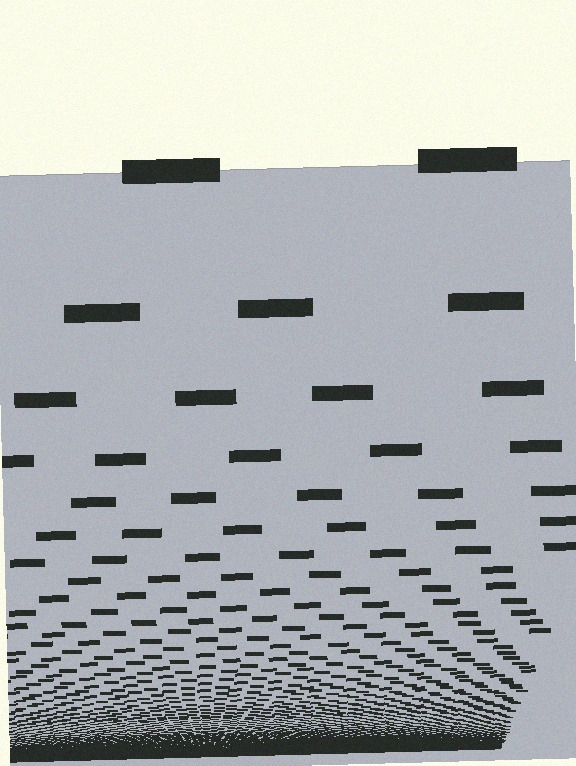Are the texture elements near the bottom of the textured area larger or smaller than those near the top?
Smaller. The gradient is inverted — elements near the bottom are smaller and denser.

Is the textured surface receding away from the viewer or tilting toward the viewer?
The surface appears to tilt toward the viewer. Texture elements get larger and sparser toward the top.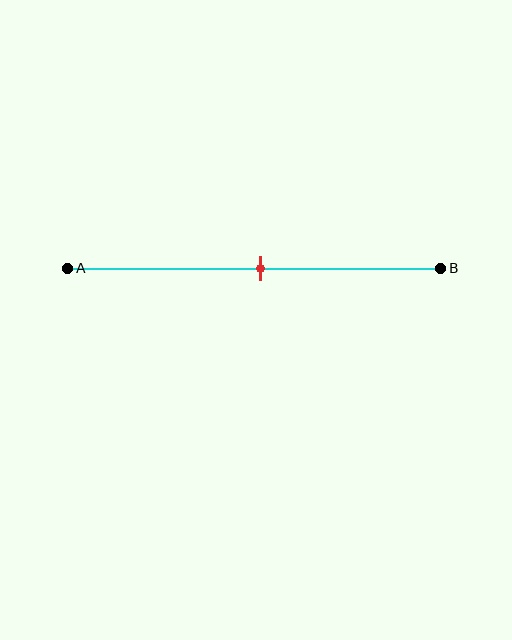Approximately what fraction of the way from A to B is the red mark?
The red mark is approximately 50% of the way from A to B.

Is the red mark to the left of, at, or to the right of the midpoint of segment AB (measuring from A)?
The red mark is approximately at the midpoint of segment AB.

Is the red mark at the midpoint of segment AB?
Yes, the mark is approximately at the midpoint.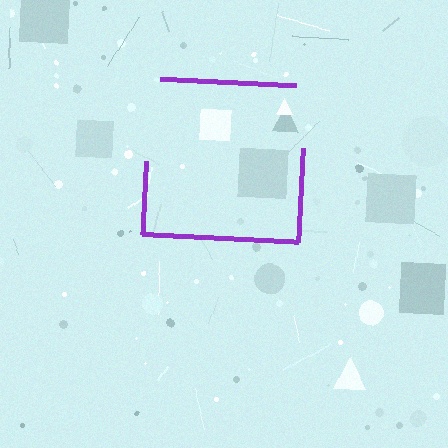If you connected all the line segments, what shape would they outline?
They would outline a square.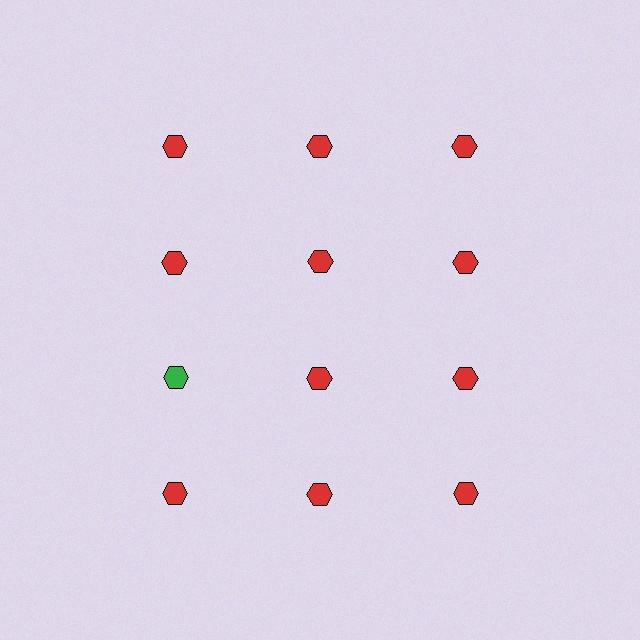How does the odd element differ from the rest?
It has a different color: green instead of red.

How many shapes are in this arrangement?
There are 12 shapes arranged in a grid pattern.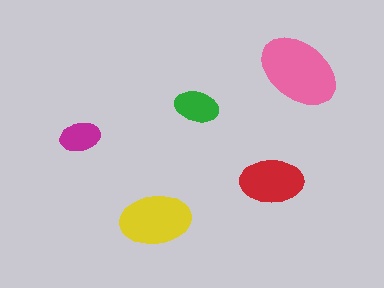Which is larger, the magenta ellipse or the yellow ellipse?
The yellow one.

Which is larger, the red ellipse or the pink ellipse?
The pink one.